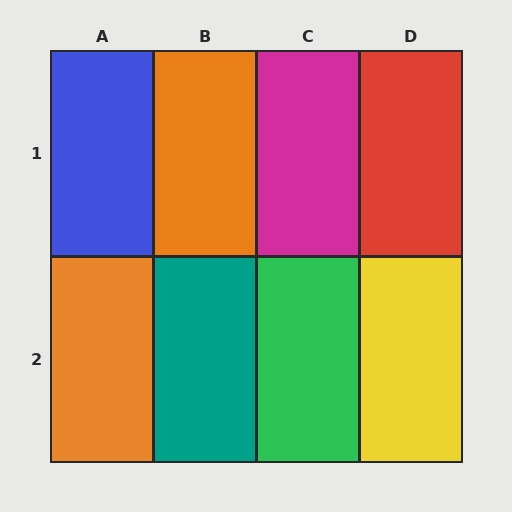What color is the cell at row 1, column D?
Red.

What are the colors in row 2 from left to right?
Orange, teal, green, yellow.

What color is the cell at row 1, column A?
Blue.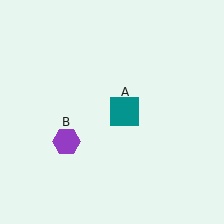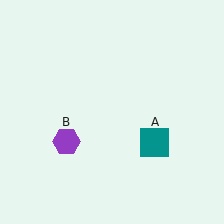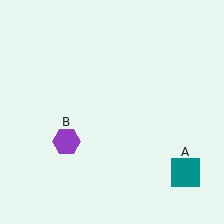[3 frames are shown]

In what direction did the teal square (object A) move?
The teal square (object A) moved down and to the right.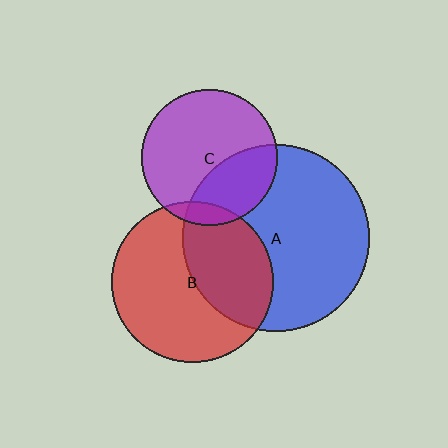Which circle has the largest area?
Circle A (blue).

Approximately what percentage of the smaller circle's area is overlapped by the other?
Approximately 10%.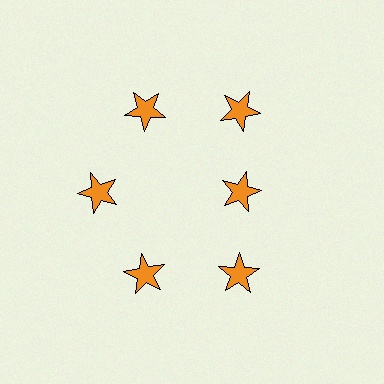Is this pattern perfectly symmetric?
No. The 6 orange stars are arranged in a ring, but one element near the 3 o'clock position is pulled inward toward the center, breaking the 6-fold rotational symmetry.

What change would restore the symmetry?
The symmetry would be restored by moving it outward, back onto the ring so that all 6 stars sit at equal angles and equal distance from the center.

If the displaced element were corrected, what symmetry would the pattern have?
It would have 6-fold rotational symmetry — the pattern would map onto itself every 60 degrees.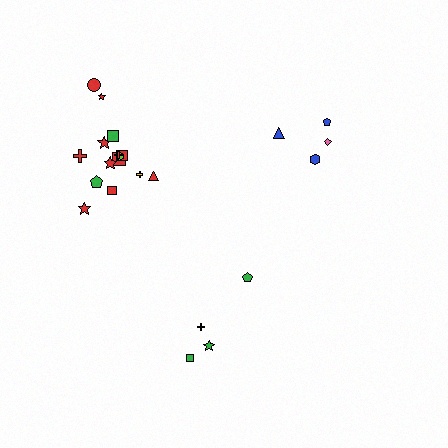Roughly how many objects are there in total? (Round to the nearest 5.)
Roughly 25 objects in total.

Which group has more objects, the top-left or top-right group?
The top-left group.